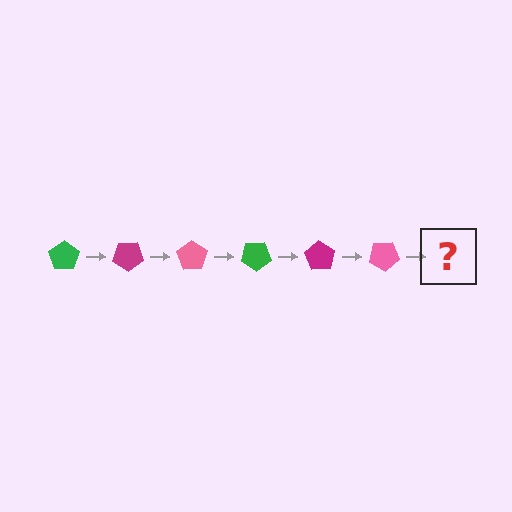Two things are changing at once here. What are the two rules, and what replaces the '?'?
The two rules are that it rotates 35 degrees each step and the color cycles through green, magenta, and pink. The '?' should be a green pentagon, rotated 210 degrees from the start.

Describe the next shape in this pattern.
It should be a green pentagon, rotated 210 degrees from the start.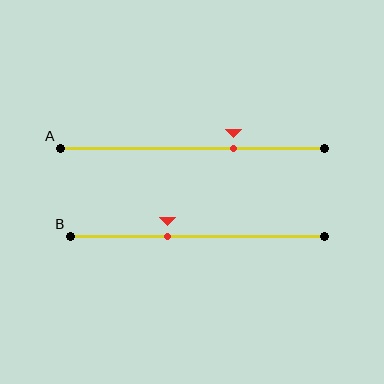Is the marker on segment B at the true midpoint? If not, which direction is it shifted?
No, the marker on segment B is shifted to the left by about 12% of the segment length.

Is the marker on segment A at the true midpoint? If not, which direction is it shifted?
No, the marker on segment A is shifted to the right by about 16% of the segment length.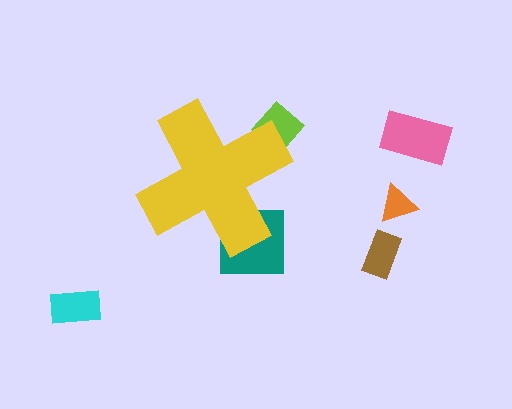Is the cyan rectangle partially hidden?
No, the cyan rectangle is fully visible.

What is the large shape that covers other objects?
A yellow cross.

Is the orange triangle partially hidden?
No, the orange triangle is fully visible.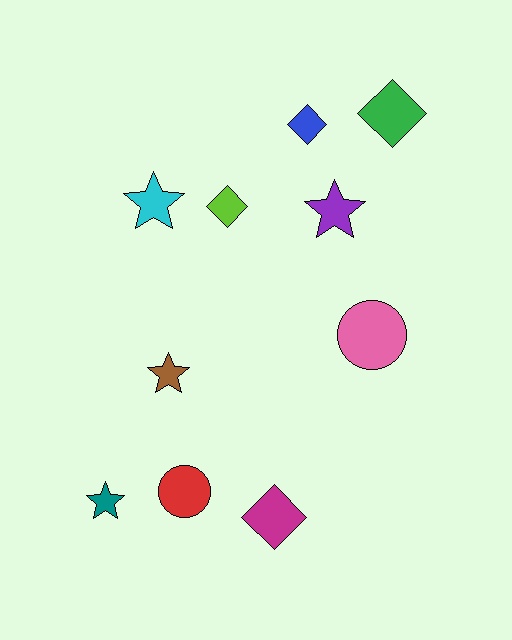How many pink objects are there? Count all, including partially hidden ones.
There is 1 pink object.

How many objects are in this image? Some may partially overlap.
There are 10 objects.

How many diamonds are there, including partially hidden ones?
There are 4 diamonds.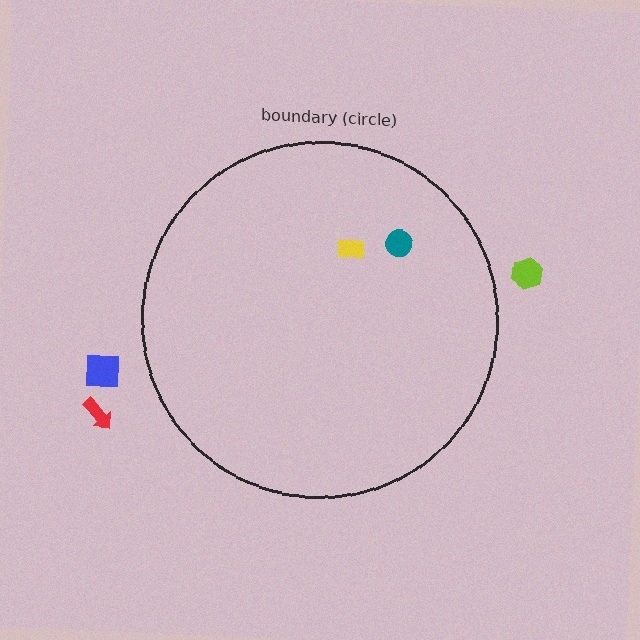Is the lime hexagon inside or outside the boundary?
Outside.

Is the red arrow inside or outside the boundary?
Outside.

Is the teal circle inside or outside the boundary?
Inside.